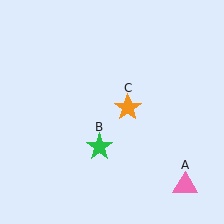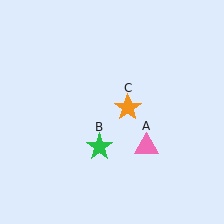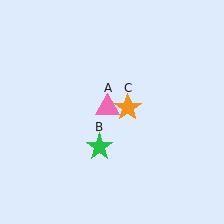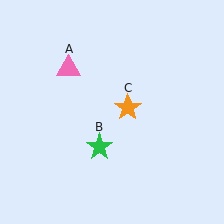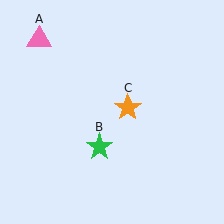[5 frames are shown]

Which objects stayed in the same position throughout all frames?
Green star (object B) and orange star (object C) remained stationary.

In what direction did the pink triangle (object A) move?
The pink triangle (object A) moved up and to the left.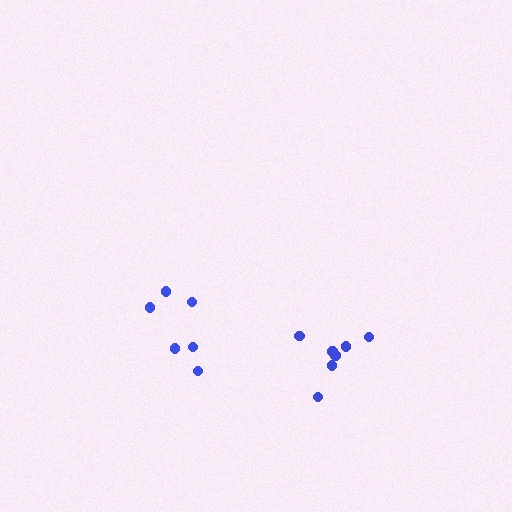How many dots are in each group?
Group 1: 7 dots, Group 2: 6 dots (13 total).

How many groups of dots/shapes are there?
There are 2 groups.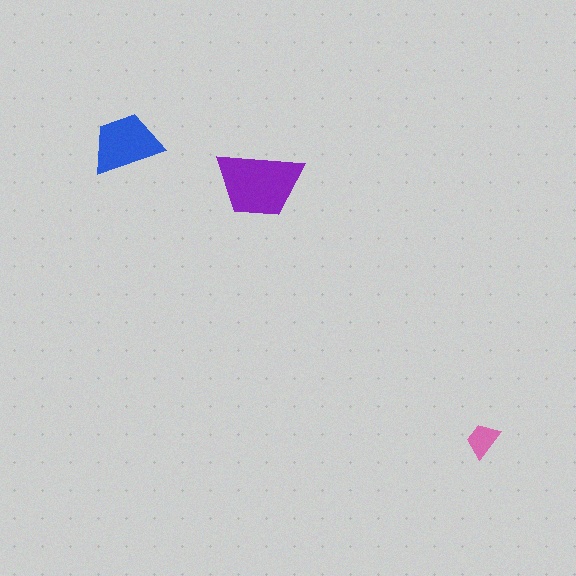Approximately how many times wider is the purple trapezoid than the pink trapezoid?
About 2.5 times wider.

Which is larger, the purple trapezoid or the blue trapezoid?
The purple one.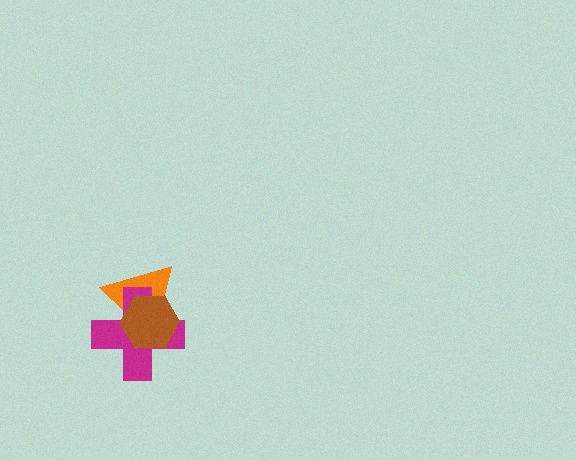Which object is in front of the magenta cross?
The brown hexagon is in front of the magenta cross.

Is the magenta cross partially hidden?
Yes, it is partially covered by another shape.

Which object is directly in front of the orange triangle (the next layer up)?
The magenta cross is directly in front of the orange triangle.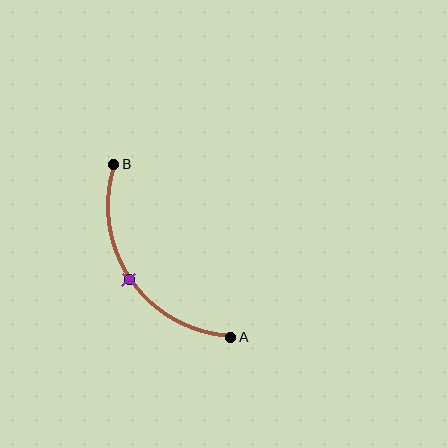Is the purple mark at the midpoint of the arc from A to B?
Yes. The purple mark lies on the arc at equal arc-length from both A and B — it is the arc midpoint.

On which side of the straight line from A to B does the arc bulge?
The arc bulges below and to the left of the straight line connecting A and B.